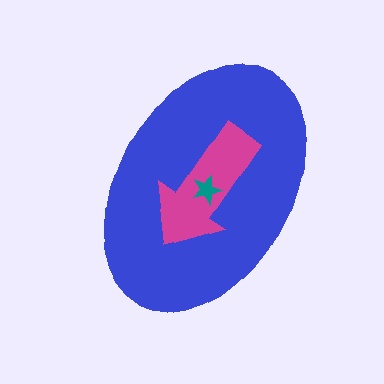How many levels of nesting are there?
3.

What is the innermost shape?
The teal star.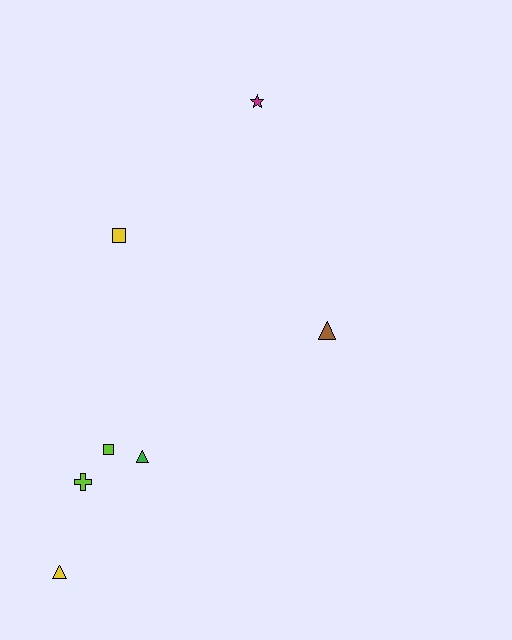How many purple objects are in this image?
There are no purple objects.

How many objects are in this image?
There are 7 objects.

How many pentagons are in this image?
There are no pentagons.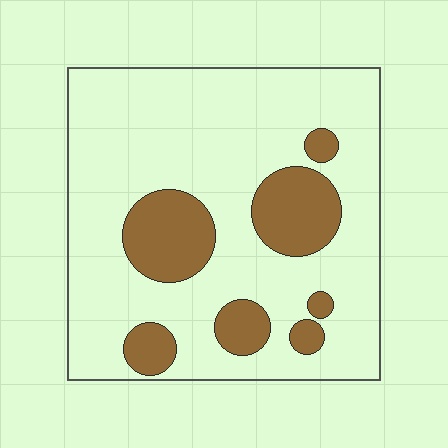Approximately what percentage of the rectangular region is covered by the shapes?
Approximately 20%.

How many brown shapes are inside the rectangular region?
7.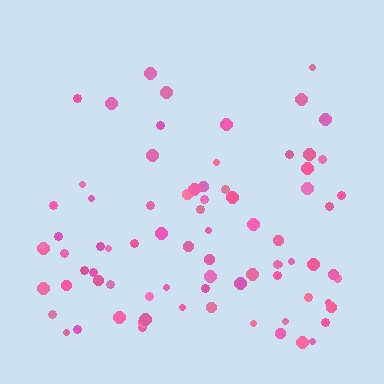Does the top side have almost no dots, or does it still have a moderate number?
Still a moderate number, just noticeably fewer than the bottom.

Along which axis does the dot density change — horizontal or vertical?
Vertical.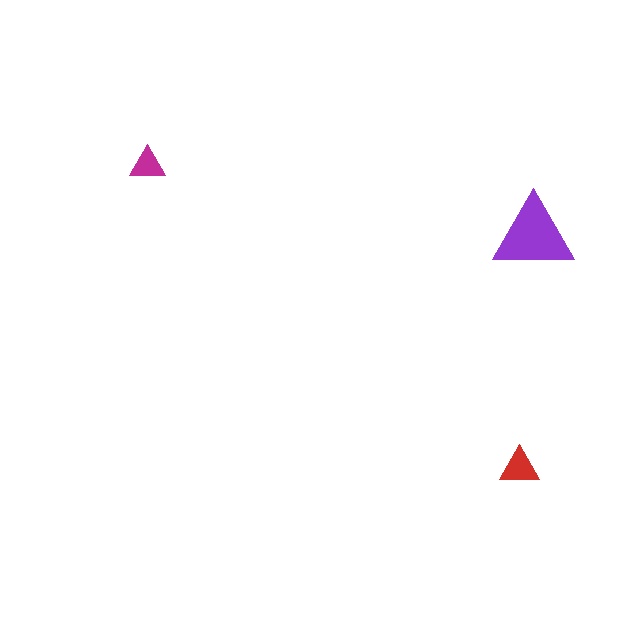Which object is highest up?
The magenta triangle is topmost.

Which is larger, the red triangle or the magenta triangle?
The red one.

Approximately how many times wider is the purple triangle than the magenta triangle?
About 2.5 times wider.